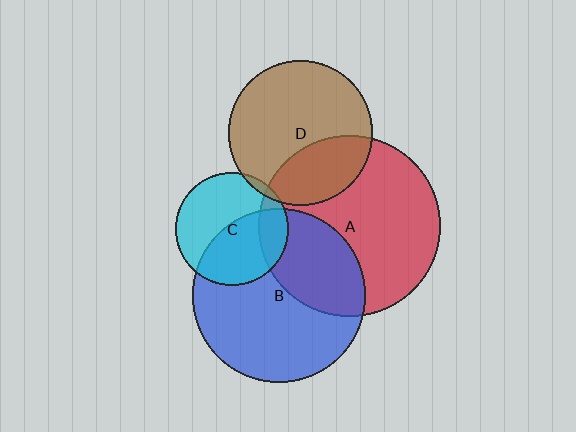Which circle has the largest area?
Circle A (red).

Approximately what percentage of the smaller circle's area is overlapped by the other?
Approximately 5%.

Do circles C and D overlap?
Yes.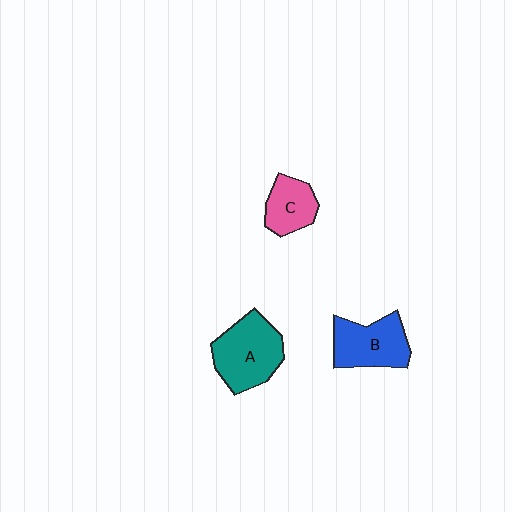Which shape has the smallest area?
Shape C (pink).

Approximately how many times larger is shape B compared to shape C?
Approximately 1.4 times.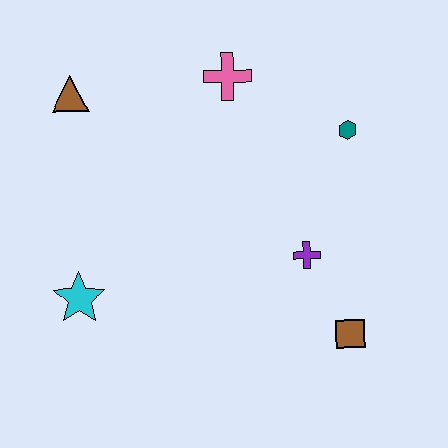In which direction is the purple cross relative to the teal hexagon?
The purple cross is below the teal hexagon.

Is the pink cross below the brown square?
No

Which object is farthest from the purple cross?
The brown triangle is farthest from the purple cross.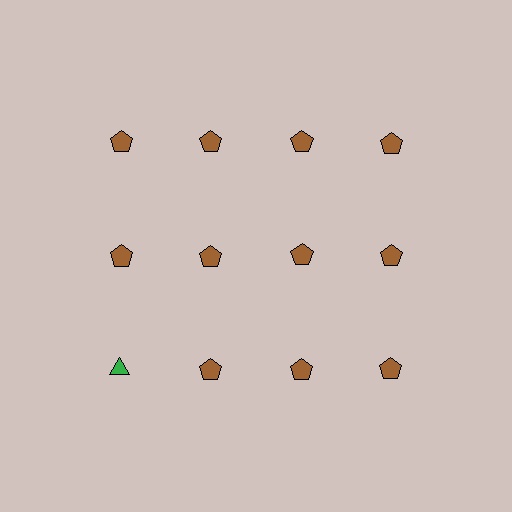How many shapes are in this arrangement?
There are 12 shapes arranged in a grid pattern.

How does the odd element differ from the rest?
It differs in both color (green instead of brown) and shape (triangle instead of pentagon).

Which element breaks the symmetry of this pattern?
The green triangle in the third row, leftmost column breaks the symmetry. All other shapes are brown pentagons.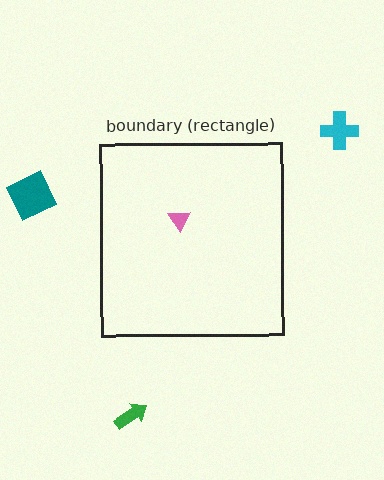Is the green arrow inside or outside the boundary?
Outside.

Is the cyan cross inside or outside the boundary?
Outside.